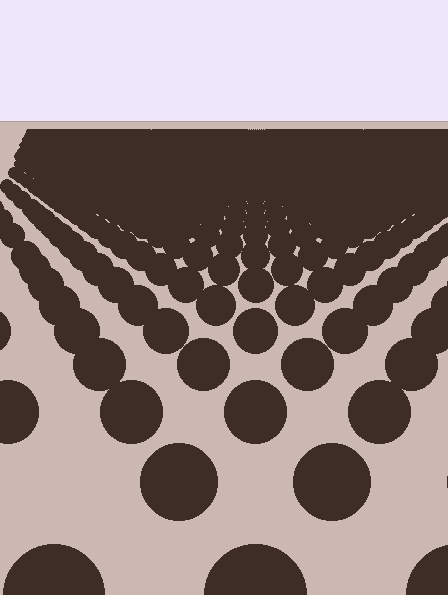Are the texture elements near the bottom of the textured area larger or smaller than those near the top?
Larger. Near the bottom, elements are closer to the viewer and appear at a bigger on-screen size.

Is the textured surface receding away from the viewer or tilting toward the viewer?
The surface is receding away from the viewer. Texture elements get smaller and denser toward the top.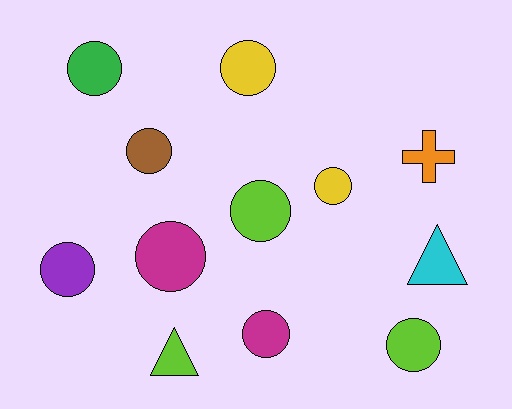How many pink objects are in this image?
There are no pink objects.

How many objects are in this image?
There are 12 objects.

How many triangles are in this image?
There are 2 triangles.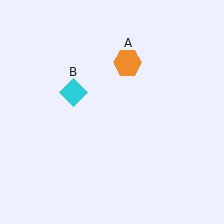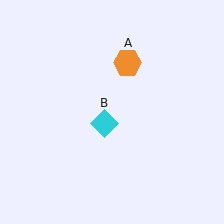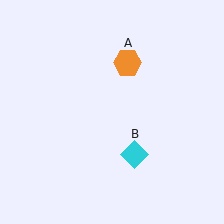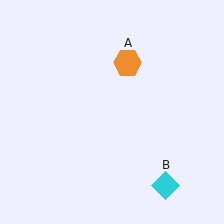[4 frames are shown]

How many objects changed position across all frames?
1 object changed position: cyan diamond (object B).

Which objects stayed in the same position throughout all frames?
Orange hexagon (object A) remained stationary.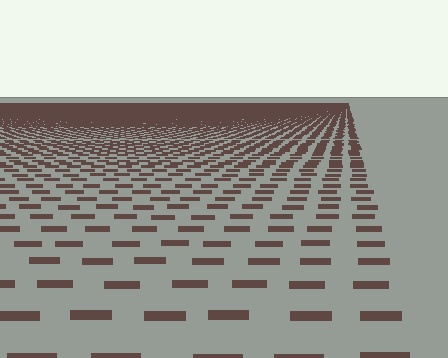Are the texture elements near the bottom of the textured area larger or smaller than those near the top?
Larger. Near the bottom, elements are closer to the viewer and appear at a bigger on-screen size.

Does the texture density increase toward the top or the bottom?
Density increases toward the top.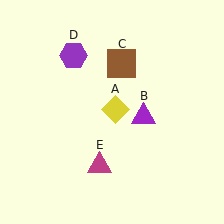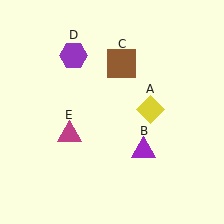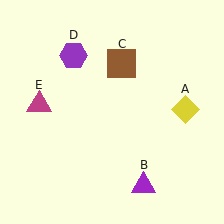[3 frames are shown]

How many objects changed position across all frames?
3 objects changed position: yellow diamond (object A), purple triangle (object B), magenta triangle (object E).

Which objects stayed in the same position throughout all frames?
Brown square (object C) and purple hexagon (object D) remained stationary.